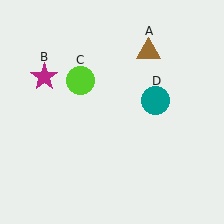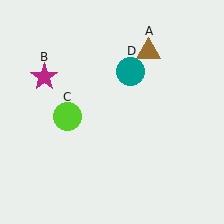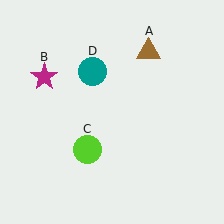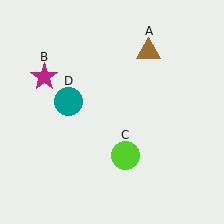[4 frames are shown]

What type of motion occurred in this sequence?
The lime circle (object C), teal circle (object D) rotated counterclockwise around the center of the scene.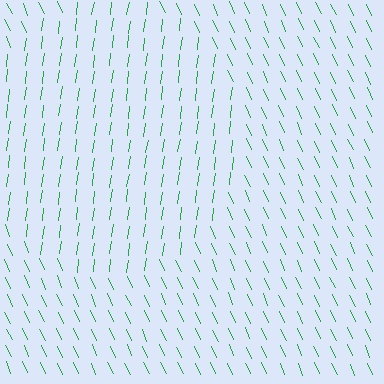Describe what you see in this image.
The image is filled with small green line segments. A circle region in the image has lines oriented differently from the surrounding lines, creating a visible texture boundary.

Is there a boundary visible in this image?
Yes, there is a texture boundary formed by a change in line orientation.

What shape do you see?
I see a circle.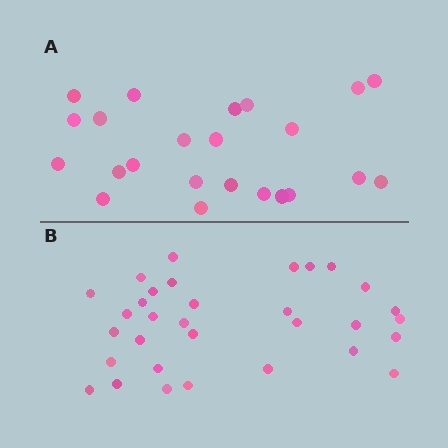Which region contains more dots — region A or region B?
Region B (the bottom region) has more dots.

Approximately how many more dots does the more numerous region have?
Region B has roughly 8 or so more dots than region A.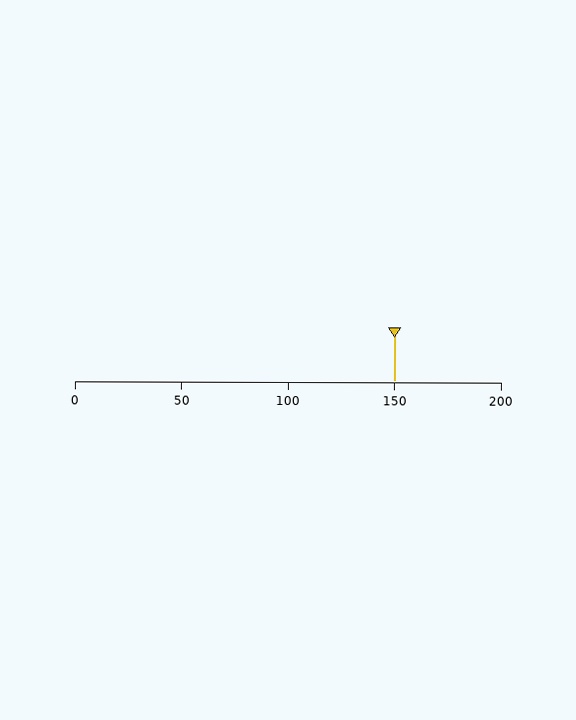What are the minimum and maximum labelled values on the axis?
The axis runs from 0 to 200.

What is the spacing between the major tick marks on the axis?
The major ticks are spaced 50 apart.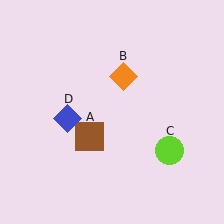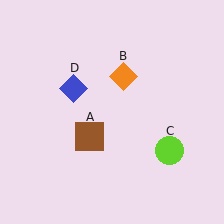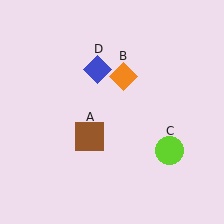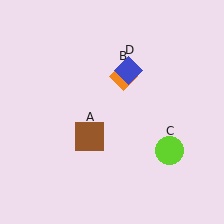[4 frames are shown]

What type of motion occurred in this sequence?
The blue diamond (object D) rotated clockwise around the center of the scene.